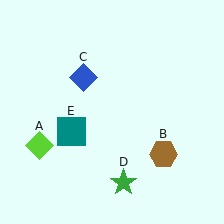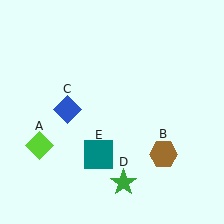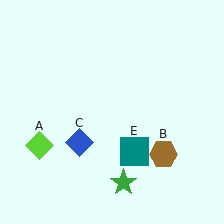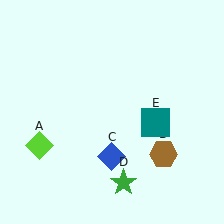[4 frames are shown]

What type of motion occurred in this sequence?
The blue diamond (object C), teal square (object E) rotated counterclockwise around the center of the scene.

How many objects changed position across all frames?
2 objects changed position: blue diamond (object C), teal square (object E).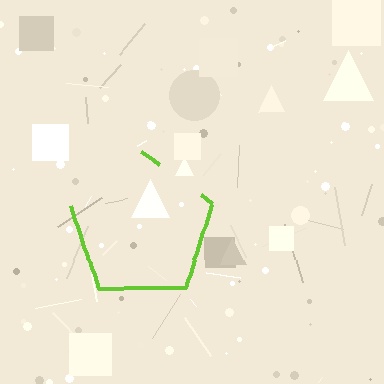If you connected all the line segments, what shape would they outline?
They would outline a pentagon.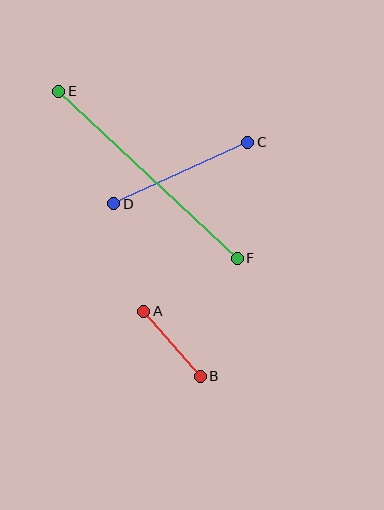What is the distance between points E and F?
The distance is approximately 244 pixels.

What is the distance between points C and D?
The distance is approximately 148 pixels.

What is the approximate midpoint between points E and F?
The midpoint is at approximately (148, 175) pixels.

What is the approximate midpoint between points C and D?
The midpoint is at approximately (181, 173) pixels.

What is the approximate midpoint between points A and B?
The midpoint is at approximately (172, 344) pixels.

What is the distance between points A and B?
The distance is approximately 86 pixels.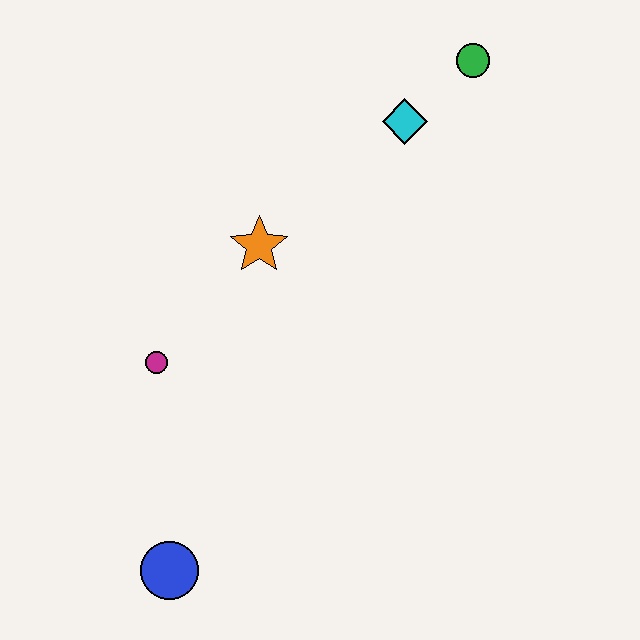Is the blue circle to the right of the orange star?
No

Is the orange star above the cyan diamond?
No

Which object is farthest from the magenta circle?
The green circle is farthest from the magenta circle.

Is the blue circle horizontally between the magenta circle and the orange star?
Yes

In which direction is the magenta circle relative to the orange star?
The magenta circle is below the orange star.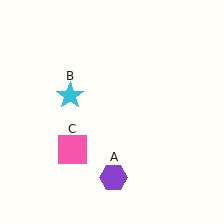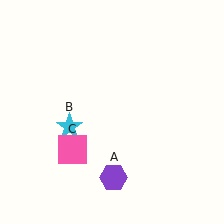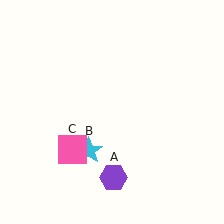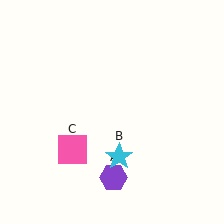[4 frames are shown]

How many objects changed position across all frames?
1 object changed position: cyan star (object B).